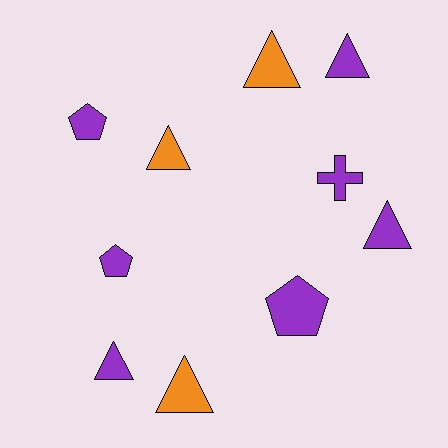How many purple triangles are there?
There are 3 purple triangles.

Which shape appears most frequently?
Triangle, with 6 objects.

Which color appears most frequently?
Purple, with 7 objects.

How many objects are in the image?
There are 10 objects.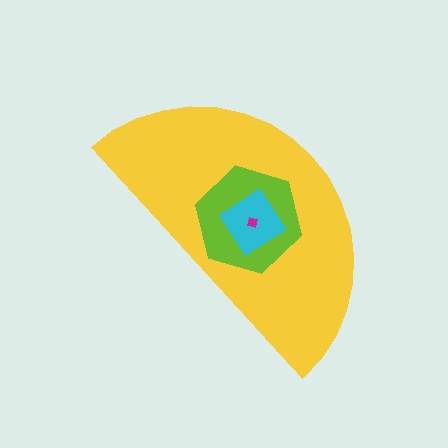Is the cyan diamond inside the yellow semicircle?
Yes.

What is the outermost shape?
The yellow semicircle.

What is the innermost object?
The magenta square.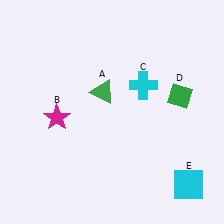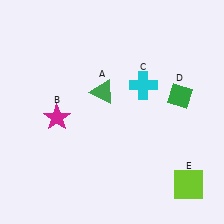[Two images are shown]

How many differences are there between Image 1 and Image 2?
There is 1 difference between the two images.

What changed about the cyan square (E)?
In Image 1, E is cyan. In Image 2, it changed to lime.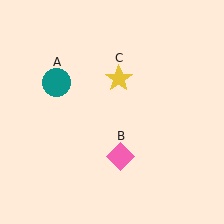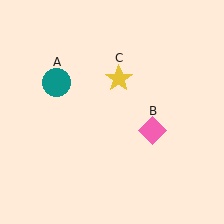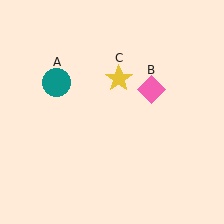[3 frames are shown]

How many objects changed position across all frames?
1 object changed position: pink diamond (object B).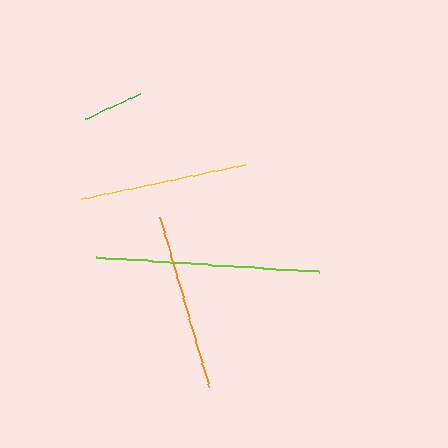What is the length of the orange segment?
The orange segment is approximately 176 pixels long.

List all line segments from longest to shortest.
From longest to shortest: lime, orange, yellow, green.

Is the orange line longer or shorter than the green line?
The orange line is longer than the green line.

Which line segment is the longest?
The lime line is the longest at approximately 223 pixels.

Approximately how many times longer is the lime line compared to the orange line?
The lime line is approximately 1.3 times the length of the orange line.